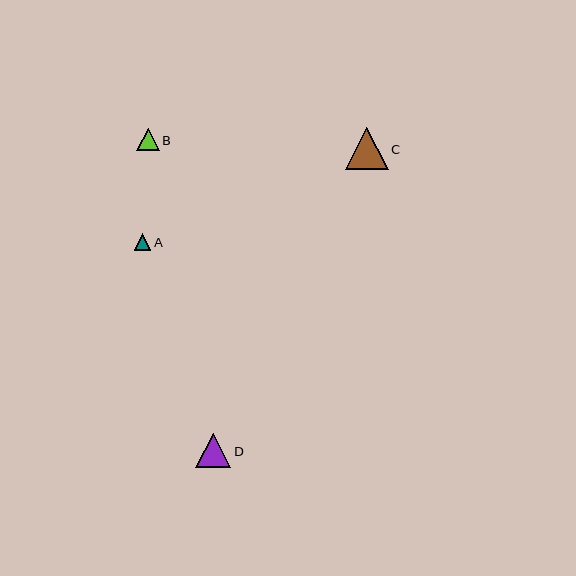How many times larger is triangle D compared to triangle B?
Triangle D is approximately 1.6 times the size of triangle B.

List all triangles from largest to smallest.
From largest to smallest: C, D, B, A.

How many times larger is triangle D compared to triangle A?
Triangle D is approximately 2.1 times the size of triangle A.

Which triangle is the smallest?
Triangle A is the smallest with a size of approximately 17 pixels.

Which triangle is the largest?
Triangle C is the largest with a size of approximately 42 pixels.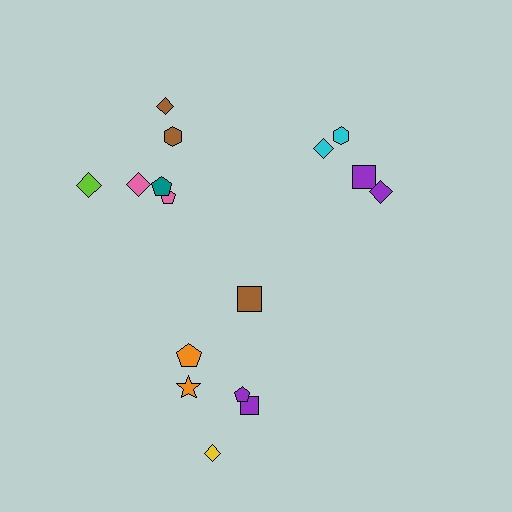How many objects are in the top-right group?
There are 4 objects.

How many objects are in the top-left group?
There are 6 objects.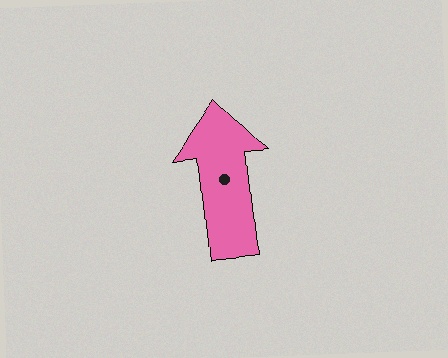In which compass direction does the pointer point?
North.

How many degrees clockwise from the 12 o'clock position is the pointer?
Approximately 354 degrees.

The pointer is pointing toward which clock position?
Roughly 12 o'clock.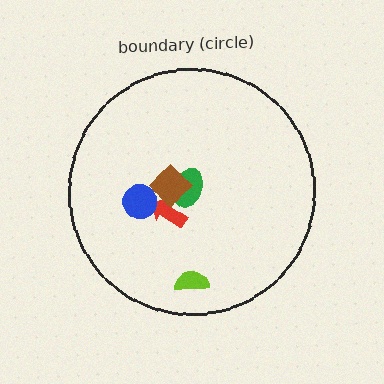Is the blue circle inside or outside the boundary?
Inside.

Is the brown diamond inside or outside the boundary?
Inside.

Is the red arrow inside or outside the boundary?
Inside.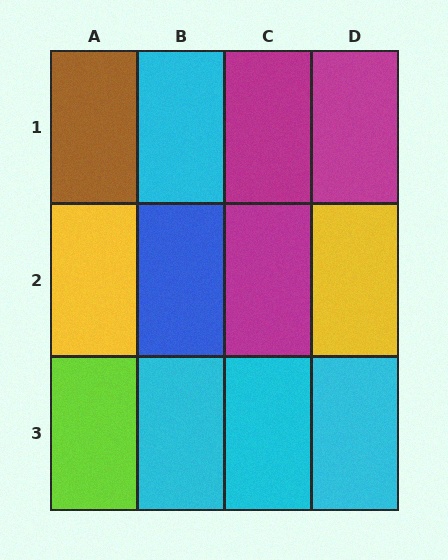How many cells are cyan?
4 cells are cyan.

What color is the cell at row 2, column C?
Magenta.